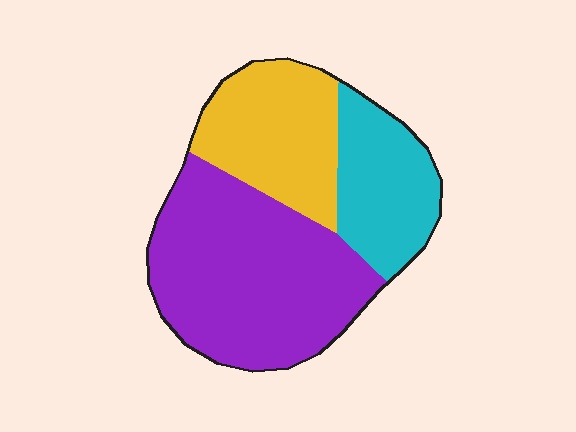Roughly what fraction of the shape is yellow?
Yellow covers roughly 25% of the shape.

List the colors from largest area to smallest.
From largest to smallest: purple, yellow, cyan.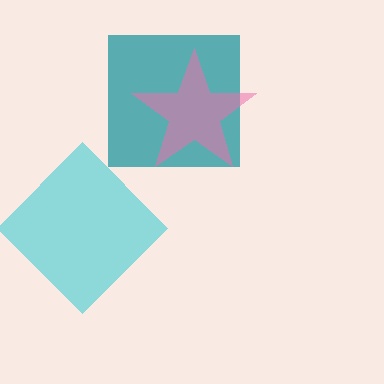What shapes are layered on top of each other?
The layered shapes are: a teal square, a pink star, a cyan diamond.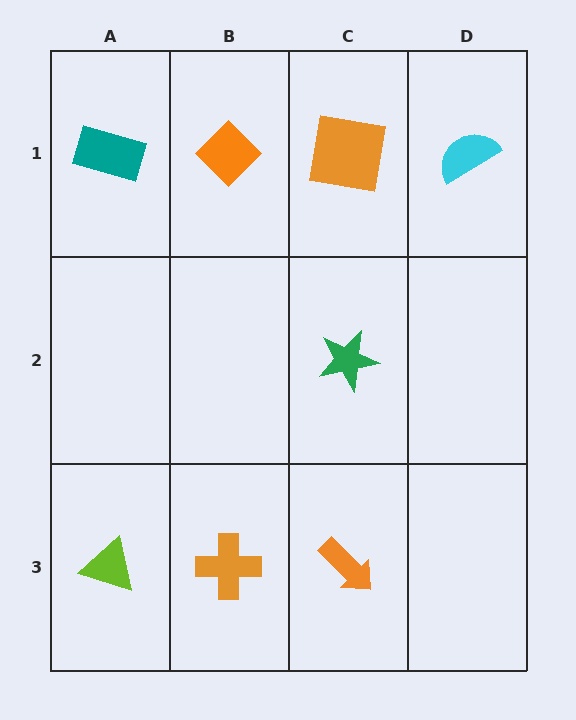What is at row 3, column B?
An orange cross.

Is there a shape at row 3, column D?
No, that cell is empty.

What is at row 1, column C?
An orange square.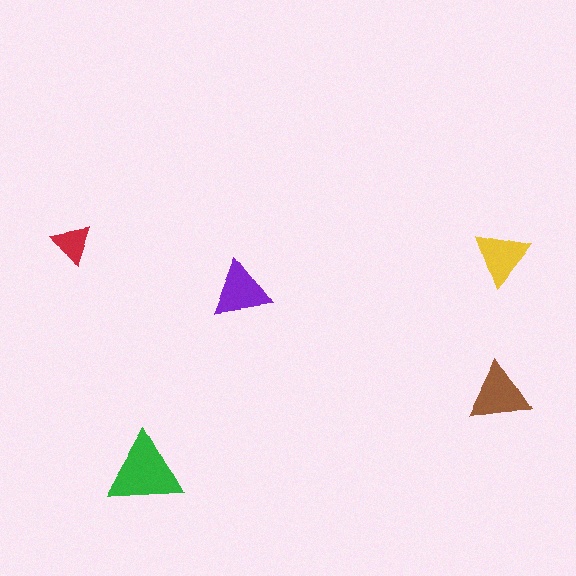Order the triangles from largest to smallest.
the green one, the brown one, the purple one, the yellow one, the red one.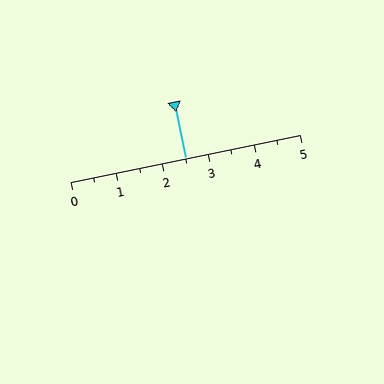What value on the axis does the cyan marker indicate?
The marker indicates approximately 2.5.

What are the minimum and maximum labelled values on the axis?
The axis runs from 0 to 5.